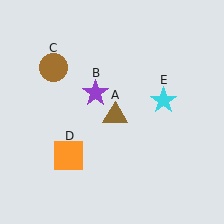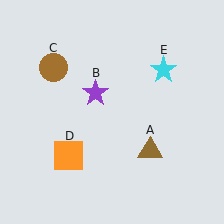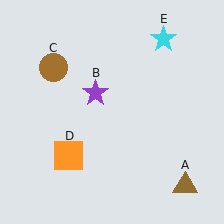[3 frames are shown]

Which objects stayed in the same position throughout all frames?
Purple star (object B) and brown circle (object C) and orange square (object D) remained stationary.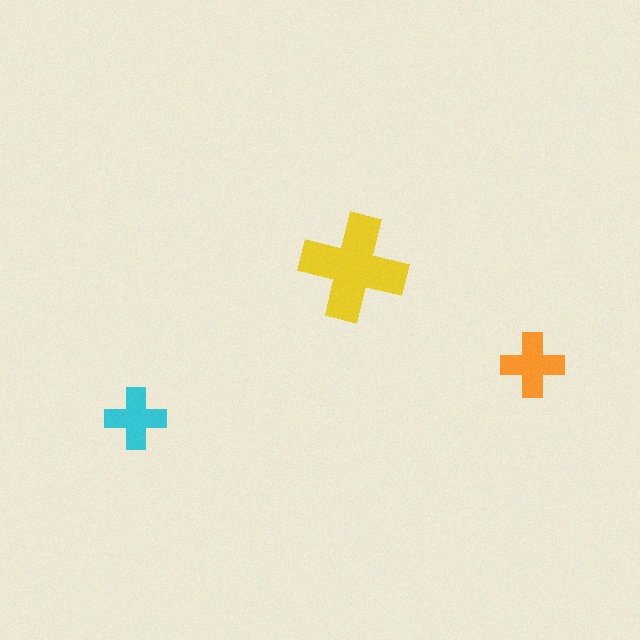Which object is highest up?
The yellow cross is topmost.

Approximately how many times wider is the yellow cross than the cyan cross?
About 1.5 times wider.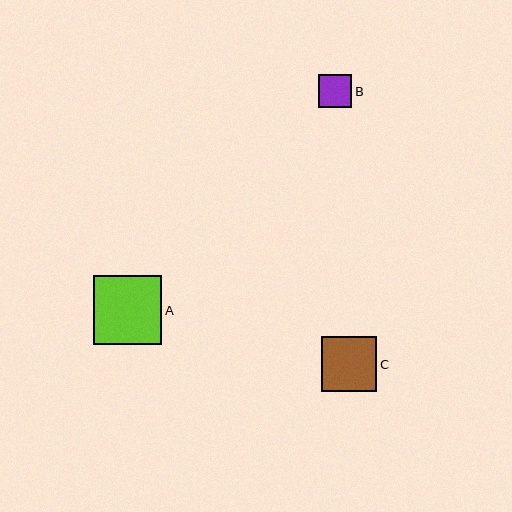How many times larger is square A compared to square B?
Square A is approximately 2.1 times the size of square B.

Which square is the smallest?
Square B is the smallest with a size of approximately 33 pixels.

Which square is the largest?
Square A is the largest with a size of approximately 69 pixels.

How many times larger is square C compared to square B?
Square C is approximately 1.7 times the size of square B.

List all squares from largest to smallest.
From largest to smallest: A, C, B.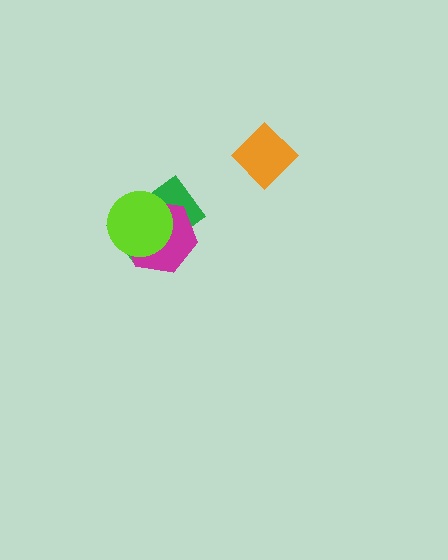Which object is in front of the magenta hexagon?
The lime circle is in front of the magenta hexagon.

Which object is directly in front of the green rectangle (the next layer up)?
The magenta hexagon is directly in front of the green rectangle.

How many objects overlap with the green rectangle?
2 objects overlap with the green rectangle.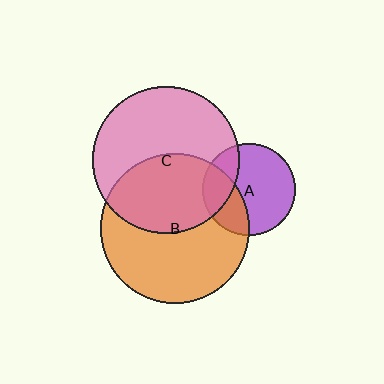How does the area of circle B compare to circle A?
Approximately 2.6 times.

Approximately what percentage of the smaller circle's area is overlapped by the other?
Approximately 45%.